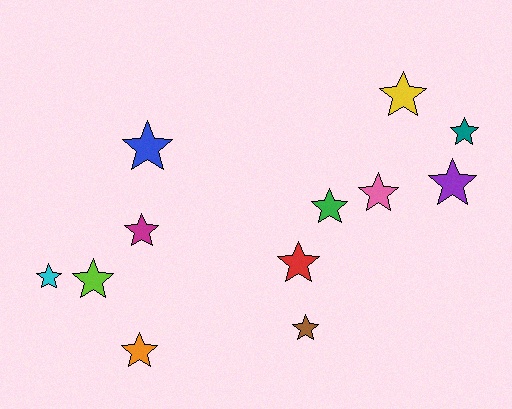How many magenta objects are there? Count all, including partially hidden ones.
There is 1 magenta object.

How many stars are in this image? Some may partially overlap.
There are 12 stars.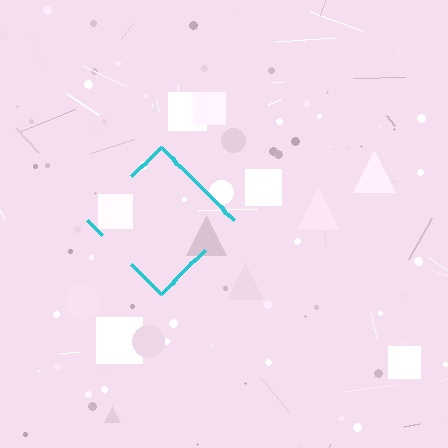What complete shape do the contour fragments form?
The contour fragments form a diamond.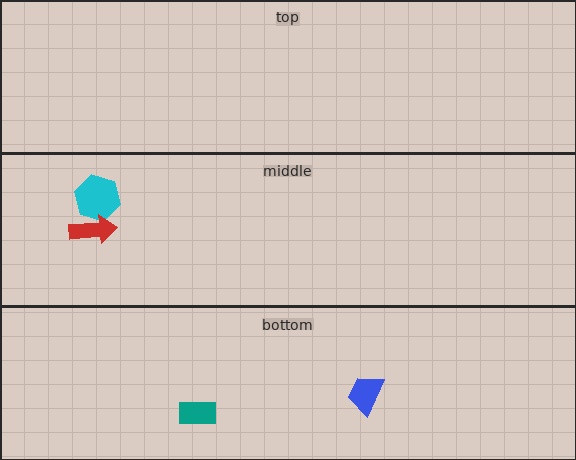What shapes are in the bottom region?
The teal rectangle, the blue trapezoid.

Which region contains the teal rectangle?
The bottom region.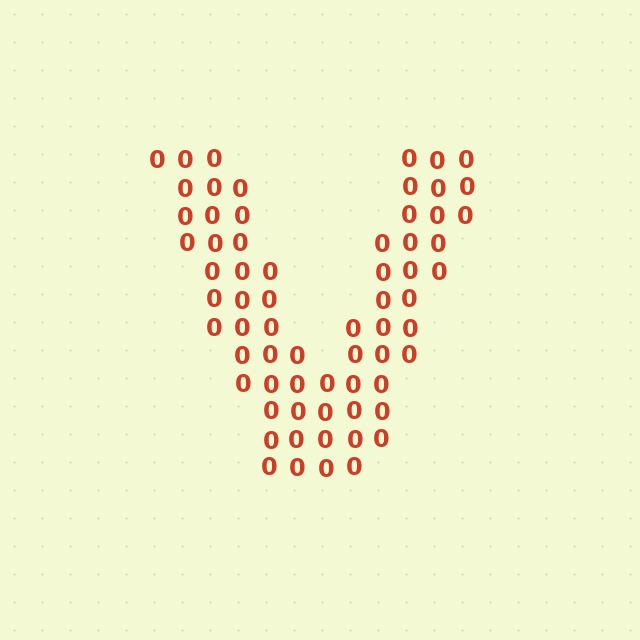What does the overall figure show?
The overall figure shows the letter V.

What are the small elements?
The small elements are digit 0's.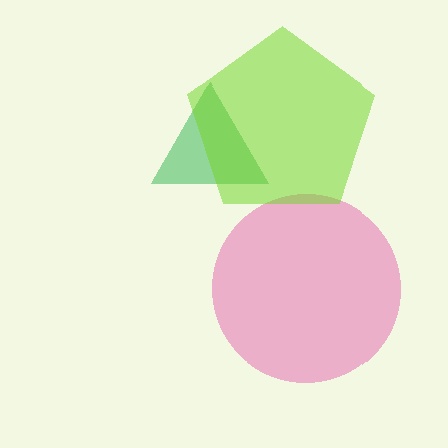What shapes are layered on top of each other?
The layered shapes are: a pink circle, a green triangle, a lime pentagon.